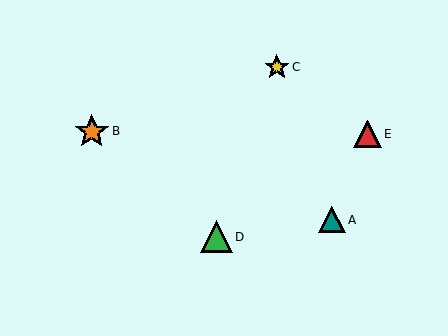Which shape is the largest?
The orange star (labeled B) is the largest.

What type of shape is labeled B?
Shape B is an orange star.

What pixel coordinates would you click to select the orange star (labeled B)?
Click at (92, 131) to select the orange star B.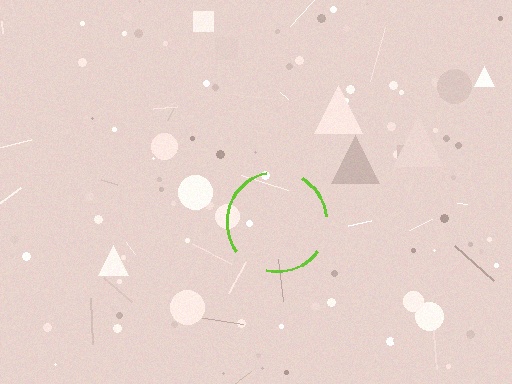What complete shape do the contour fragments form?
The contour fragments form a circle.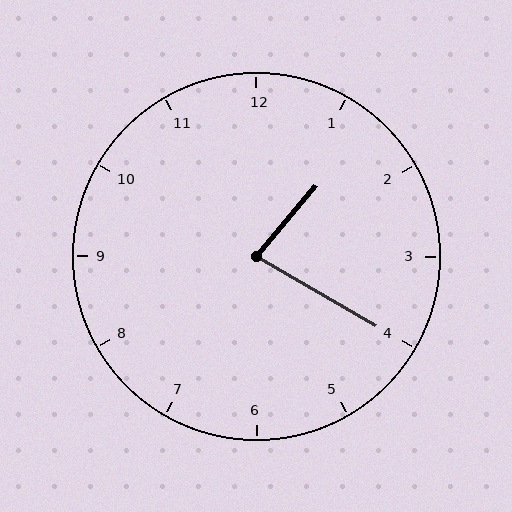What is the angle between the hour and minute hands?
Approximately 80 degrees.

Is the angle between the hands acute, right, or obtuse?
It is acute.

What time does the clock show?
1:20.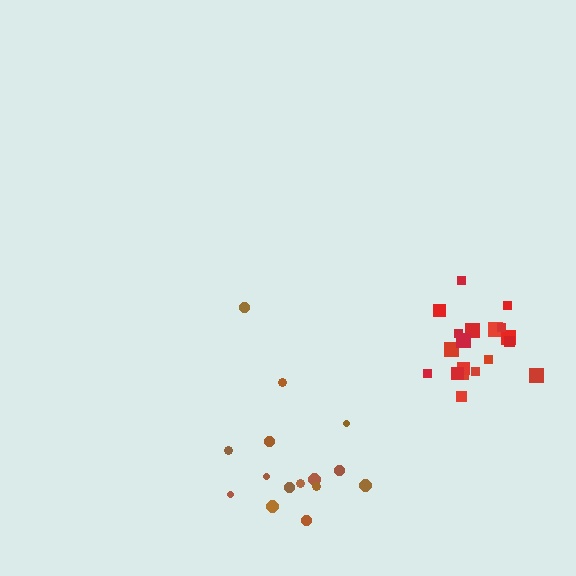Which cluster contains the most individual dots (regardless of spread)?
Red (19).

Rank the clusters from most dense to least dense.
red, brown.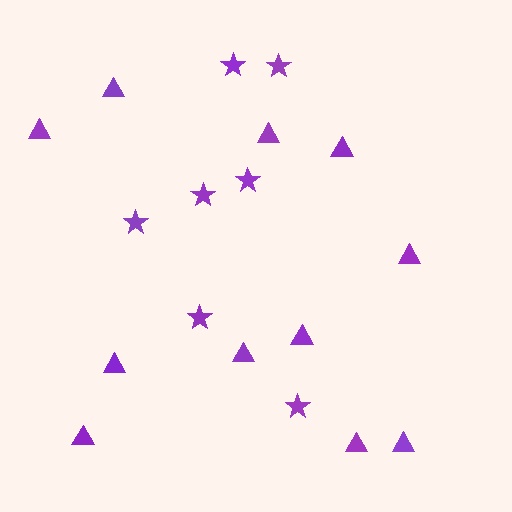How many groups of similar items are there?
There are 2 groups: one group of triangles (11) and one group of stars (7).